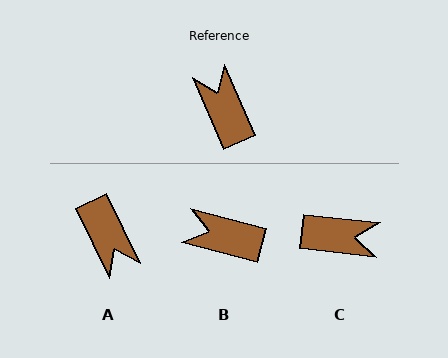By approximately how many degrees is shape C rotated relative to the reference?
Approximately 120 degrees clockwise.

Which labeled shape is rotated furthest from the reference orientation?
A, about 177 degrees away.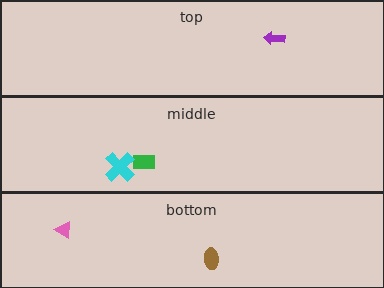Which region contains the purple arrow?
The top region.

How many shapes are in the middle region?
2.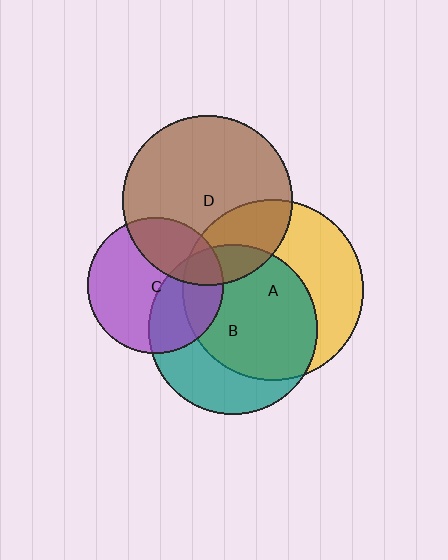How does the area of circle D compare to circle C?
Approximately 1.6 times.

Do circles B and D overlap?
Yes.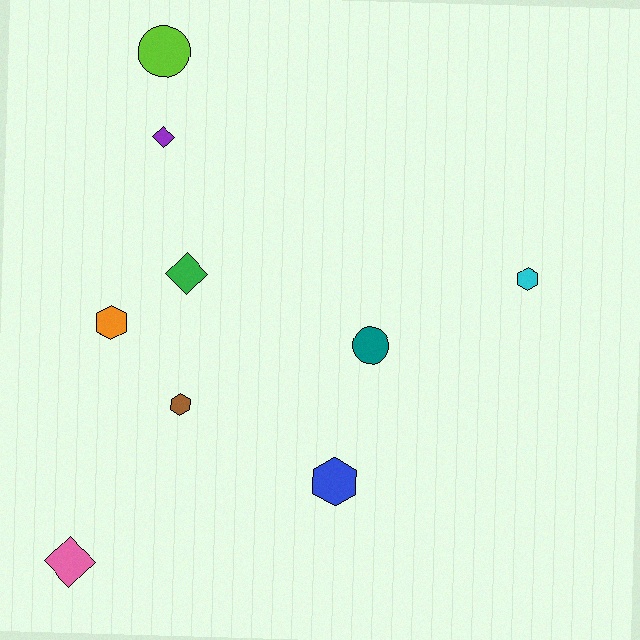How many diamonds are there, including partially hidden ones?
There are 3 diamonds.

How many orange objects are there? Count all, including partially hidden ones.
There is 1 orange object.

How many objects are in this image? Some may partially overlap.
There are 9 objects.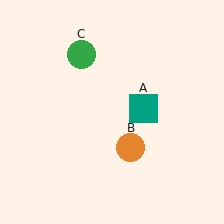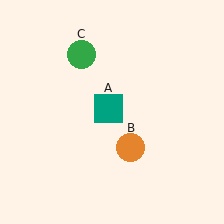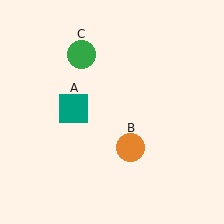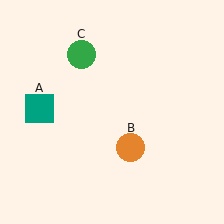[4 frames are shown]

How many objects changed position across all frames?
1 object changed position: teal square (object A).